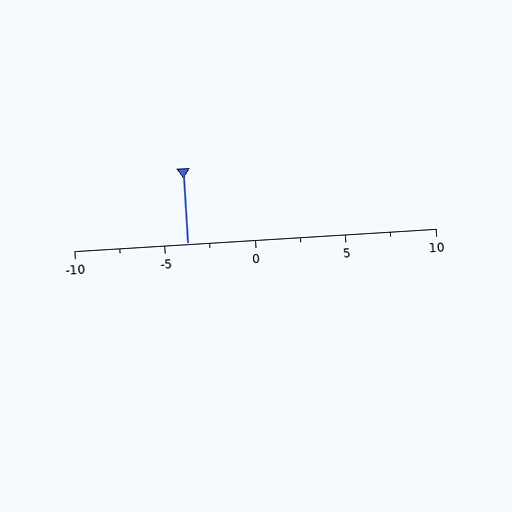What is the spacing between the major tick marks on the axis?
The major ticks are spaced 5 apart.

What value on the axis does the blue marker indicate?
The marker indicates approximately -3.8.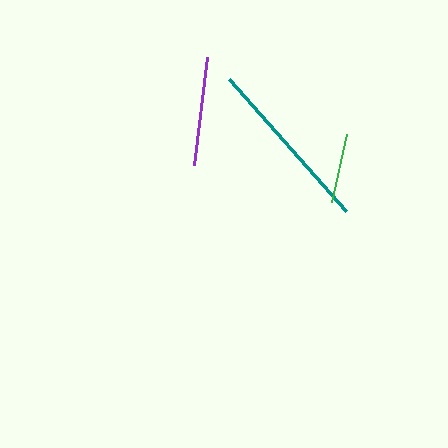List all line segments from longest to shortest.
From longest to shortest: teal, purple, green.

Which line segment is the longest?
The teal line is the longest at approximately 176 pixels.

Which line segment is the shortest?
The green line is the shortest at approximately 70 pixels.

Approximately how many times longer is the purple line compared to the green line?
The purple line is approximately 1.6 times the length of the green line.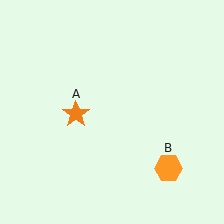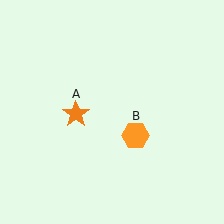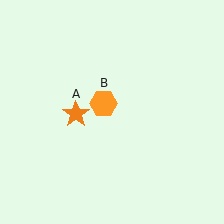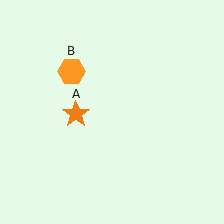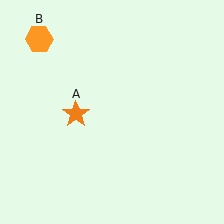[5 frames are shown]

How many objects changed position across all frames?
1 object changed position: orange hexagon (object B).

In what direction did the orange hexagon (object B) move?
The orange hexagon (object B) moved up and to the left.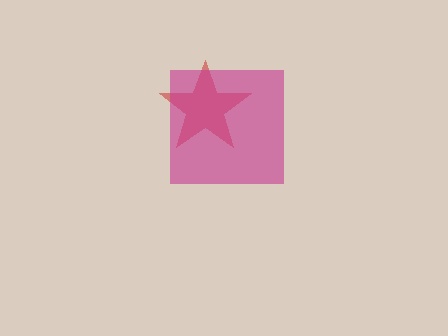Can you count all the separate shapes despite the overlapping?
Yes, there are 2 separate shapes.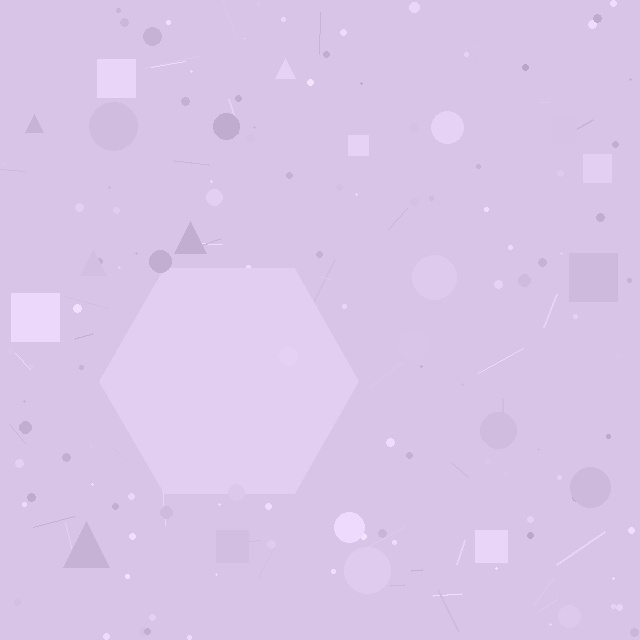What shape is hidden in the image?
A hexagon is hidden in the image.